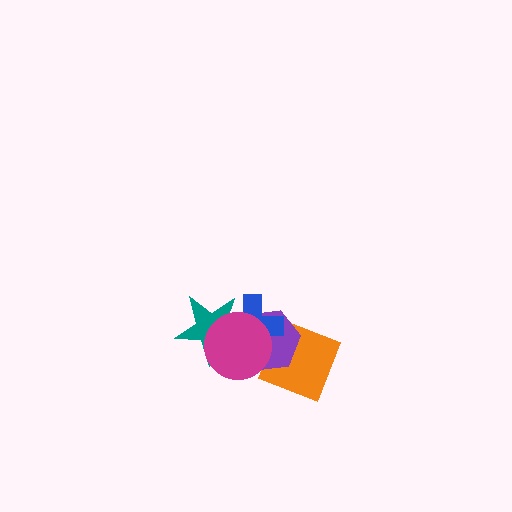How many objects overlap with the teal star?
3 objects overlap with the teal star.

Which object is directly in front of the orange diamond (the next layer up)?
The purple hexagon is directly in front of the orange diamond.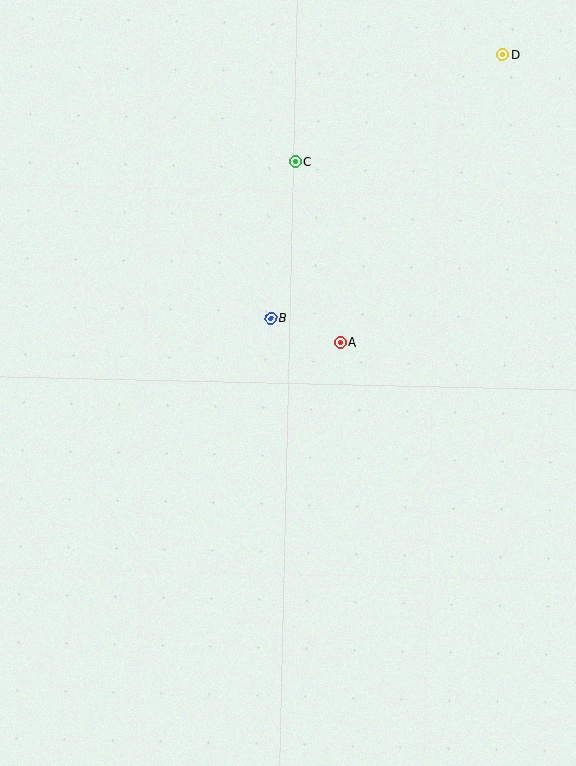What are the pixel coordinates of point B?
Point B is at (271, 318).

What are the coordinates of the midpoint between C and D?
The midpoint between C and D is at (399, 108).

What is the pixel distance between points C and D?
The distance between C and D is 233 pixels.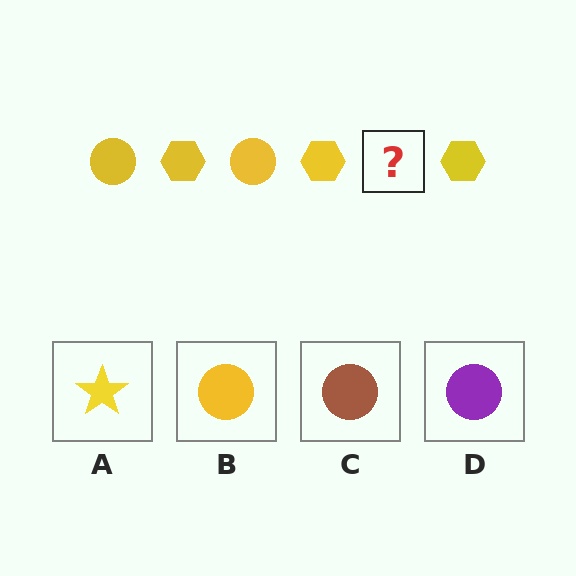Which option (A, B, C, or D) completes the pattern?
B.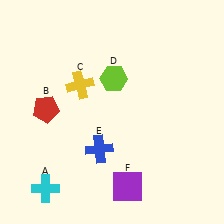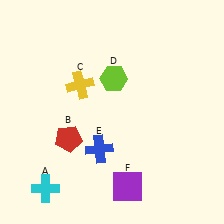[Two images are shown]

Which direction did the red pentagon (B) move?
The red pentagon (B) moved down.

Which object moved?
The red pentagon (B) moved down.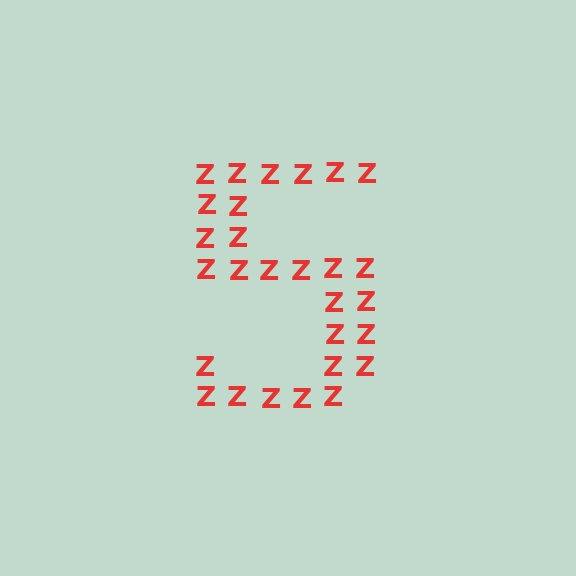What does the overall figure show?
The overall figure shows the digit 5.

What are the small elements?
The small elements are letter Z's.